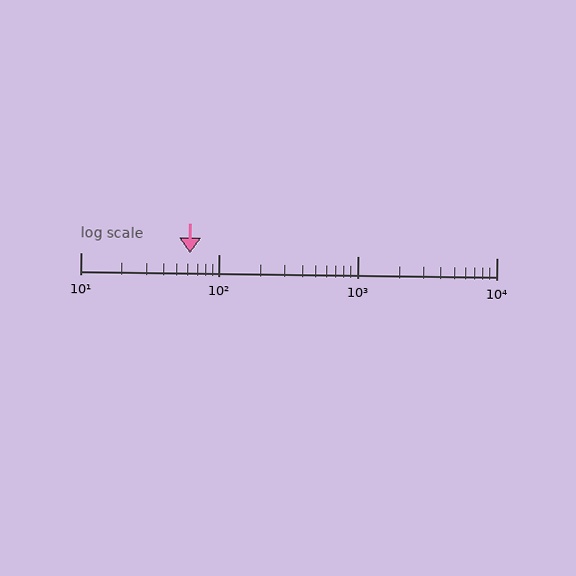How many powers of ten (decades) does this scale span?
The scale spans 3 decades, from 10 to 10000.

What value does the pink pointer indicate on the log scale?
The pointer indicates approximately 62.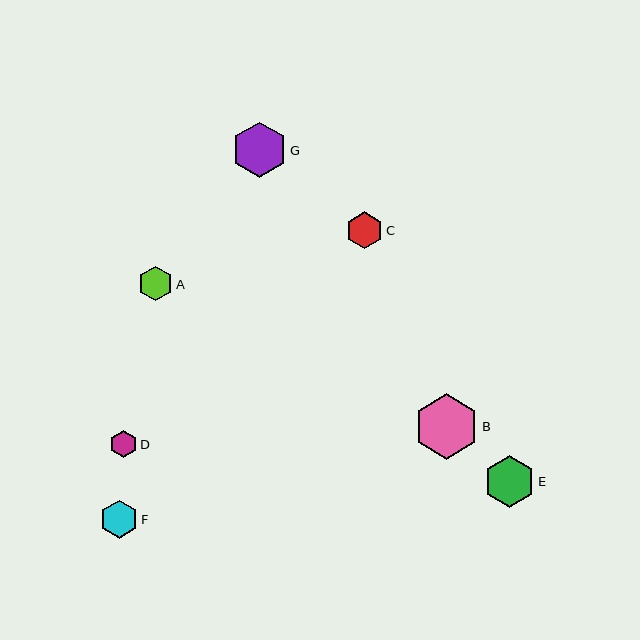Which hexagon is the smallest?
Hexagon D is the smallest with a size of approximately 28 pixels.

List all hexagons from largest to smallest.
From largest to smallest: B, G, E, F, C, A, D.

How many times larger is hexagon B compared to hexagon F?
Hexagon B is approximately 1.7 times the size of hexagon F.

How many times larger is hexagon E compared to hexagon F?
Hexagon E is approximately 1.4 times the size of hexagon F.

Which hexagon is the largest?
Hexagon B is the largest with a size of approximately 65 pixels.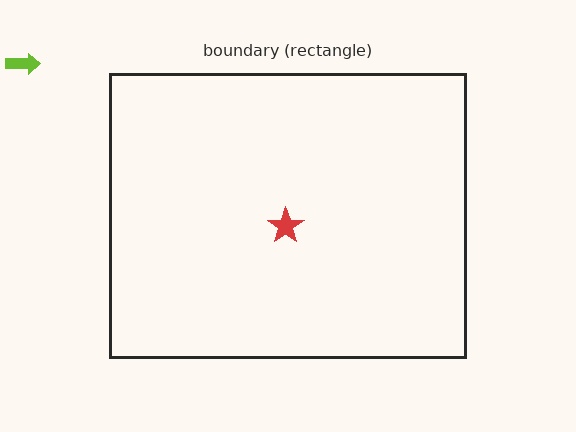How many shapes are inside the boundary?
1 inside, 1 outside.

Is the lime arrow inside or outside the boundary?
Outside.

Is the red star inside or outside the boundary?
Inside.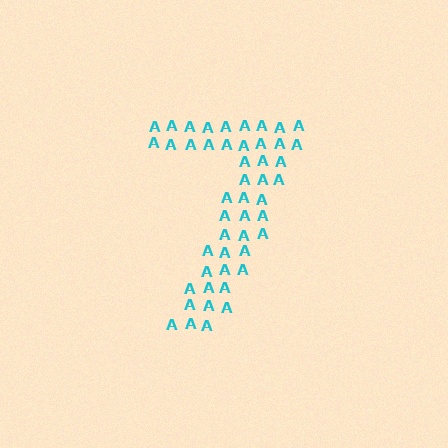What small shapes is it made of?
It is made of small letter A's.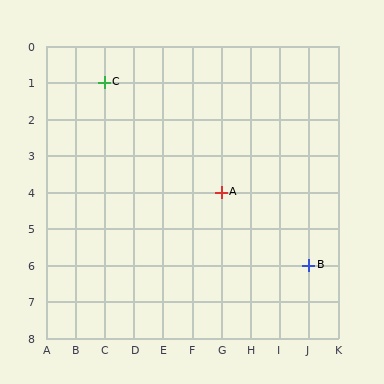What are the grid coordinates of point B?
Point B is at grid coordinates (J, 6).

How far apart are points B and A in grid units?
Points B and A are 3 columns and 2 rows apart (about 3.6 grid units diagonally).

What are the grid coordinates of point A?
Point A is at grid coordinates (G, 4).